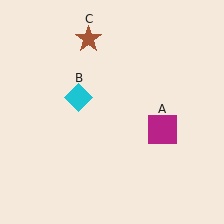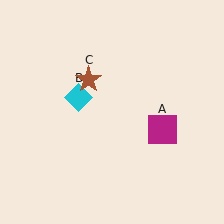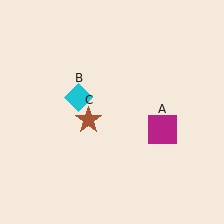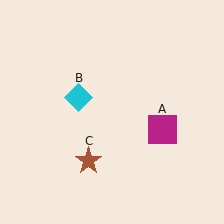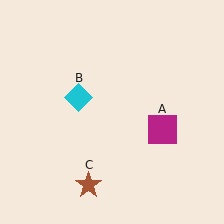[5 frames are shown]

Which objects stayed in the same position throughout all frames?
Magenta square (object A) and cyan diamond (object B) remained stationary.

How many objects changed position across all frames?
1 object changed position: brown star (object C).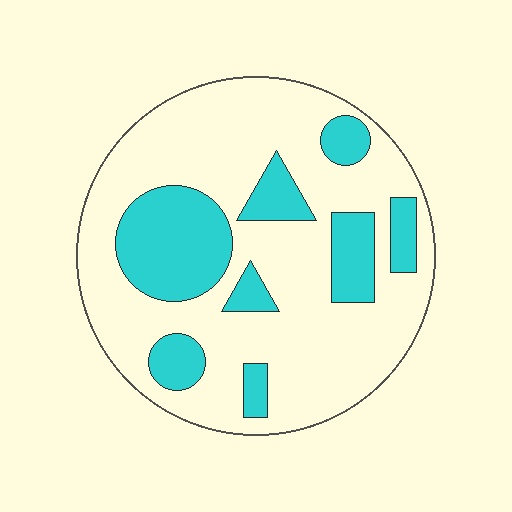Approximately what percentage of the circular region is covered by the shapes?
Approximately 25%.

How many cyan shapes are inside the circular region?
8.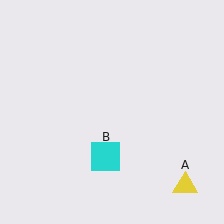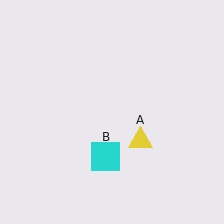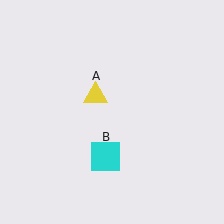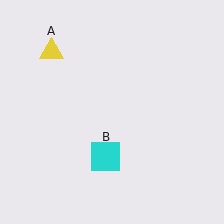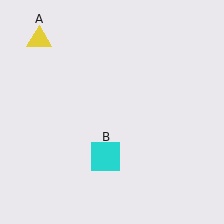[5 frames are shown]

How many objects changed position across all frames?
1 object changed position: yellow triangle (object A).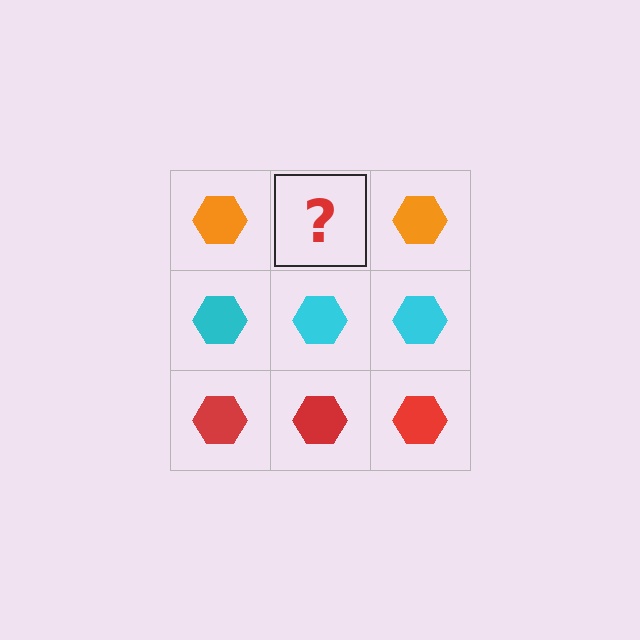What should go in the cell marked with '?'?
The missing cell should contain an orange hexagon.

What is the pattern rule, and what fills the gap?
The rule is that each row has a consistent color. The gap should be filled with an orange hexagon.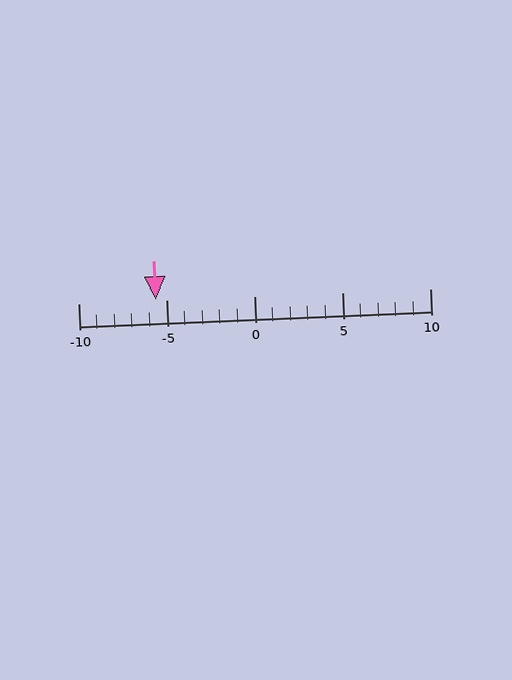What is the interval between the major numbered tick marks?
The major tick marks are spaced 5 units apart.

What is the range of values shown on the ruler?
The ruler shows values from -10 to 10.